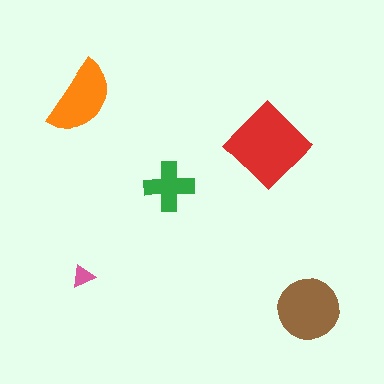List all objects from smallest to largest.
The pink triangle, the green cross, the orange semicircle, the brown circle, the red diamond.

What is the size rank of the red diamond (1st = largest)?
1st.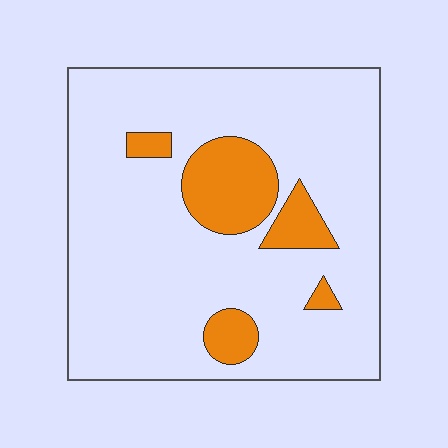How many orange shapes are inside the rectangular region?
5.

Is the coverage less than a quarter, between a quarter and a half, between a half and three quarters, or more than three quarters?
Less than a quarter.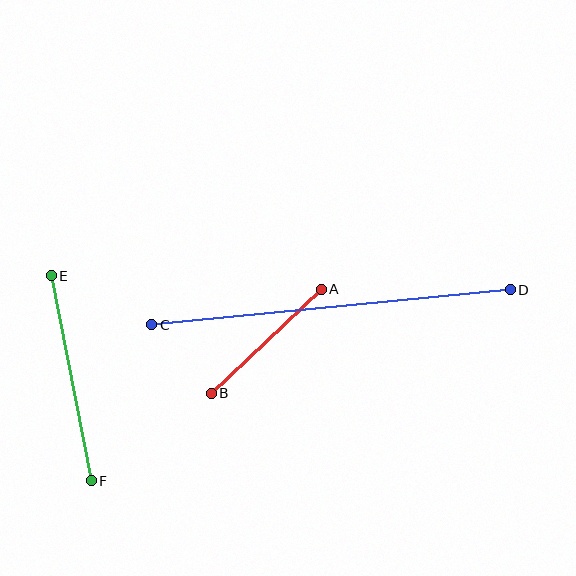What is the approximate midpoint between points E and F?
The midpoint is at approximately (71, 378) pixels.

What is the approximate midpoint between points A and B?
The midpoint is at approximately (266, 341) pixels.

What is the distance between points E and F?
The distance is approximately 209 pixels.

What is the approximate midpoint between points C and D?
The midpoint is at approximately (331, 307) pixels.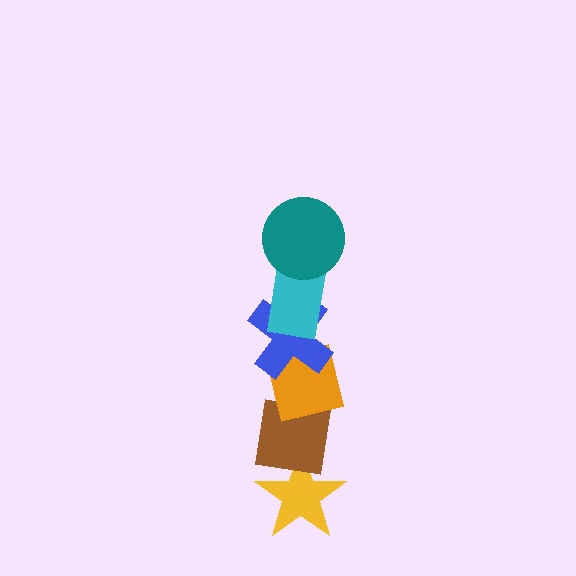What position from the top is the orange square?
The orange square is 4th from the top.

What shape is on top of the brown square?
The orange square is on top of the brown square.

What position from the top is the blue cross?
The blue cross is 3rd from the top.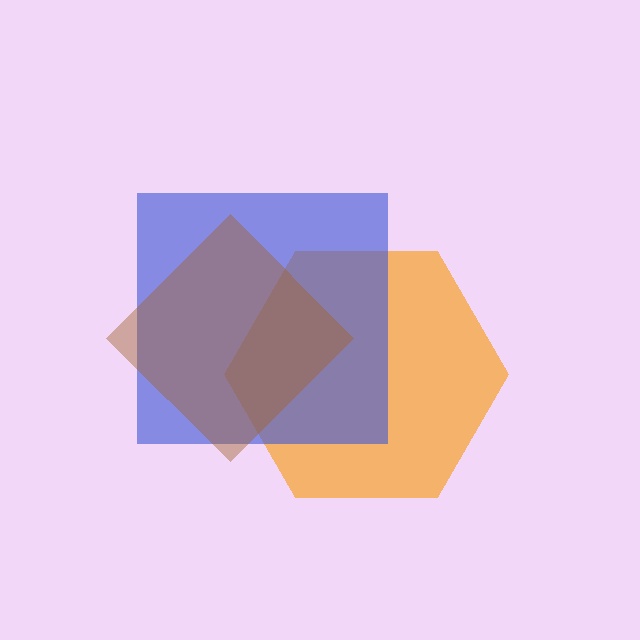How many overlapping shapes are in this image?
There are 3 overlapping shapes in the image.